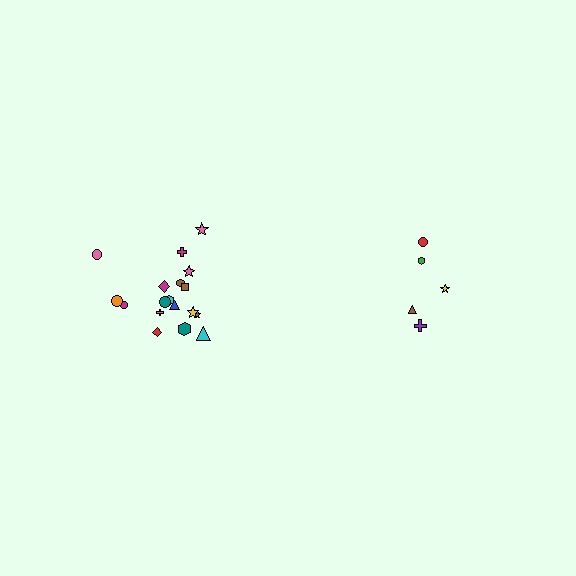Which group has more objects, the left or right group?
The left group.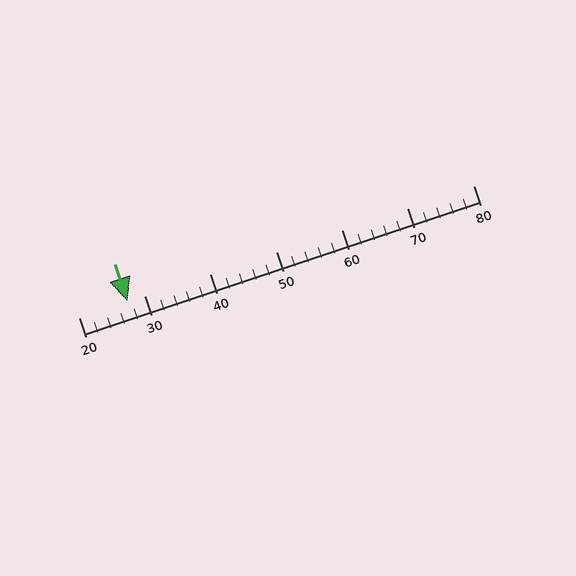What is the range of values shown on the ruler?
The ruler shows values from 20 to 80.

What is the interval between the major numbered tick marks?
The major tick marks are spaced 10 units apart.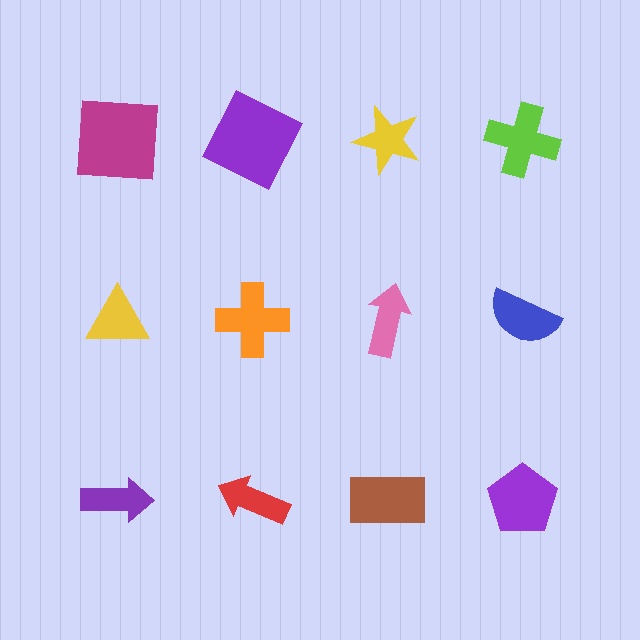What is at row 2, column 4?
A blue semicircle.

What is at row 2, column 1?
A yellow triangle.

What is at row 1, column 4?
A lime cross.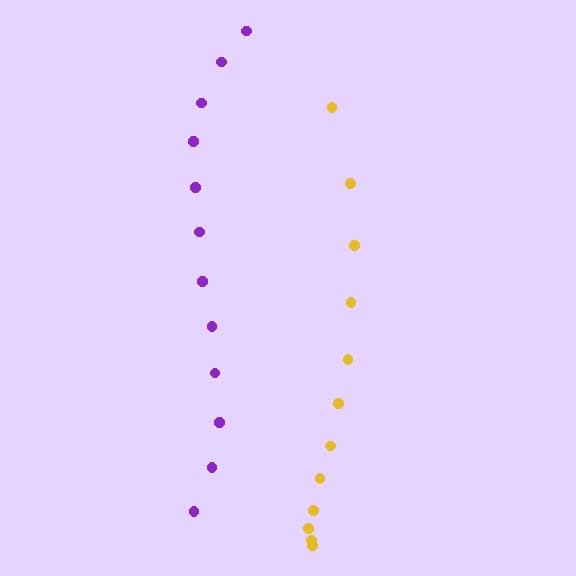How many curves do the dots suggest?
There are 2 distinct paths.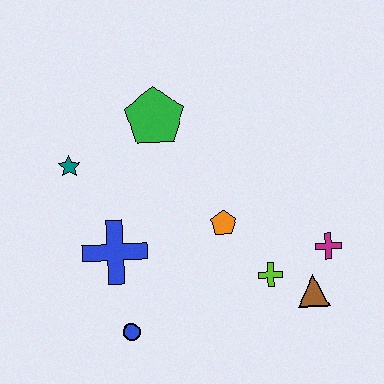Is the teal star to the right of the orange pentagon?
No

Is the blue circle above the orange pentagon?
No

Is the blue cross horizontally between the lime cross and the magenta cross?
No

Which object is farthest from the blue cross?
The magenta cross is farthest from the blue cross.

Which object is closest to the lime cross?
The brown triangle is closest to the lime cross.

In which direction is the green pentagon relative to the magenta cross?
The green pentagon is to the left of the magenta cross.